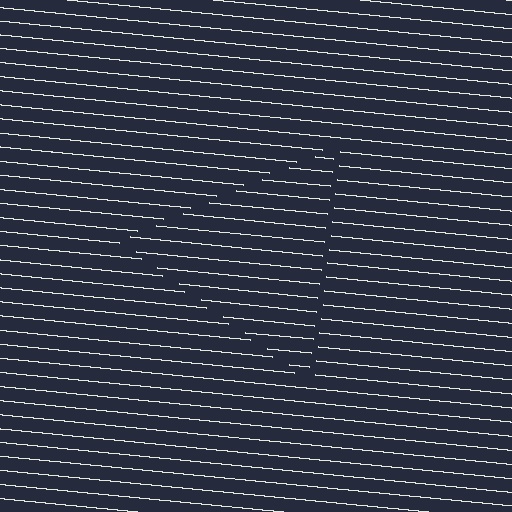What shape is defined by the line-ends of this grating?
An illusory triangle. The interior of the shape contains the same grating, shifted by half a period — the contour is defined by the phase discontinuity where line-ends from the inner and outer gratings abut.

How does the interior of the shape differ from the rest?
The interior of the shape contains the same grating, shifted by half a period — the contour is defined by the phase discontinuity where line-ends from the inner and outer gratings abut.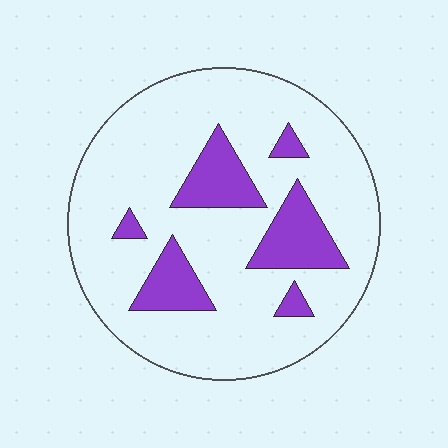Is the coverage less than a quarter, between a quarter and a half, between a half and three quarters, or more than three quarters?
Less than a quarter.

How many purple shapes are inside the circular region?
6.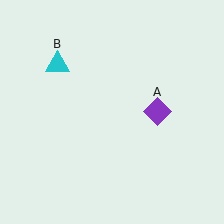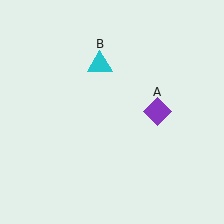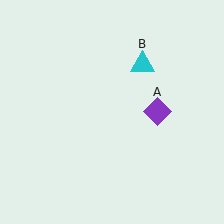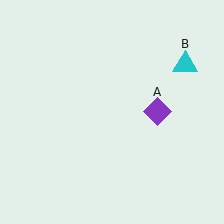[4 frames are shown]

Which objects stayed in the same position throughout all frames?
Purple diamond (object A) remained stationary.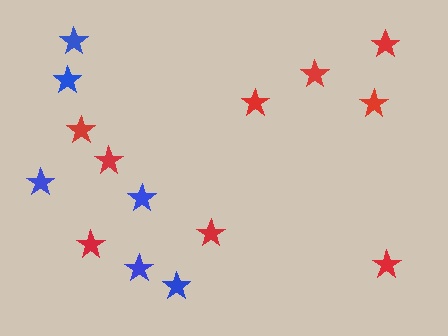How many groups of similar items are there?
There are 2 groups: one group of red stars (9) and one group of blue stars (6).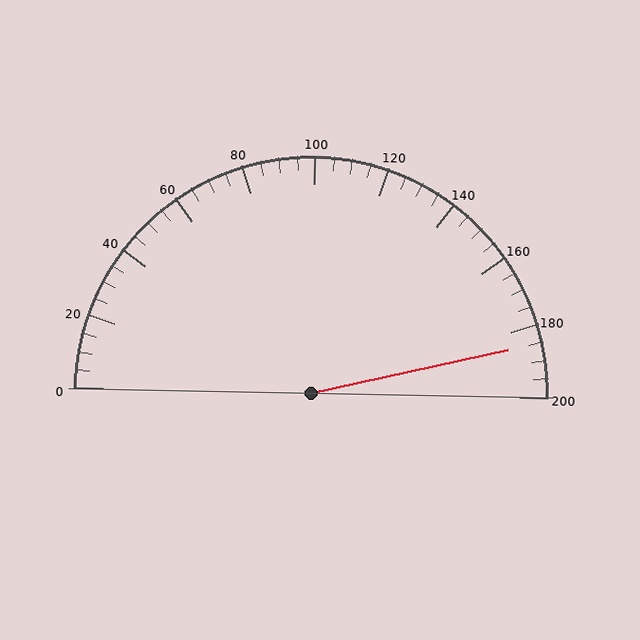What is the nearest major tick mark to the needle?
The nearest major tick mark is 180.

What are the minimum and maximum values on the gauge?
The gauge ranges from 0 to 200.